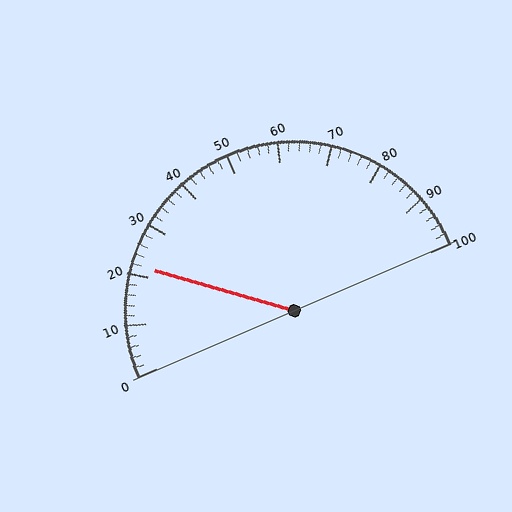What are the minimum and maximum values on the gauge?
The gauge ranges from 0 to 100.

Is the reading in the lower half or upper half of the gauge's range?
The reading is in the lower half of the range (0 to 100).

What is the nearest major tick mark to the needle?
The nearest major tick mark is 20.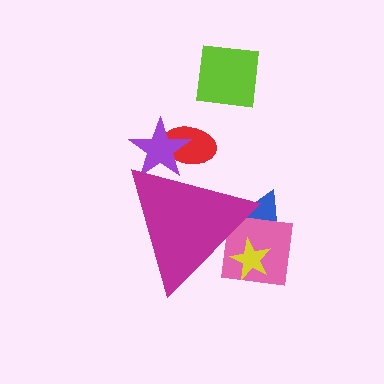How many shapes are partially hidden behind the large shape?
5 shapes are partially hidden.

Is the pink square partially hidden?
Yes, the pink square is partially hidden behind the magenta triangle.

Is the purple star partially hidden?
Yes, the purple star is partially hidden behind the magenta triangle.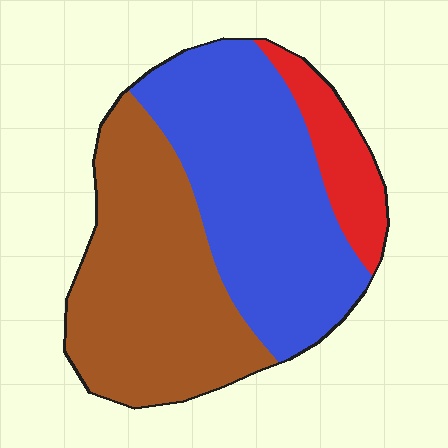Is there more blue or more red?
Blue.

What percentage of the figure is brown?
Brown covers roughly 45% of the figure.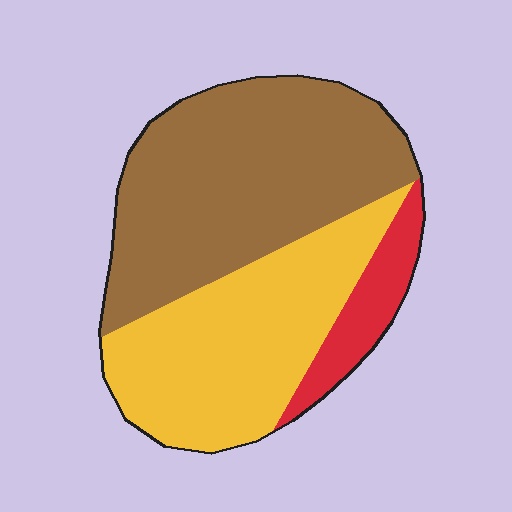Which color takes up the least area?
Red, at roughly 10%.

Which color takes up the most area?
Brown, at roughly 50%.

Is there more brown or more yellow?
Brown.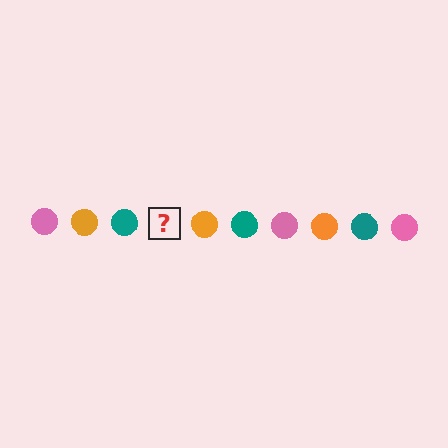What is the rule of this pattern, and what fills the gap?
The rule is that the pattern cycles through pink, orange, teal circles. The gap should be filled with a pink circle.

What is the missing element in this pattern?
The missing element is a pink circle.